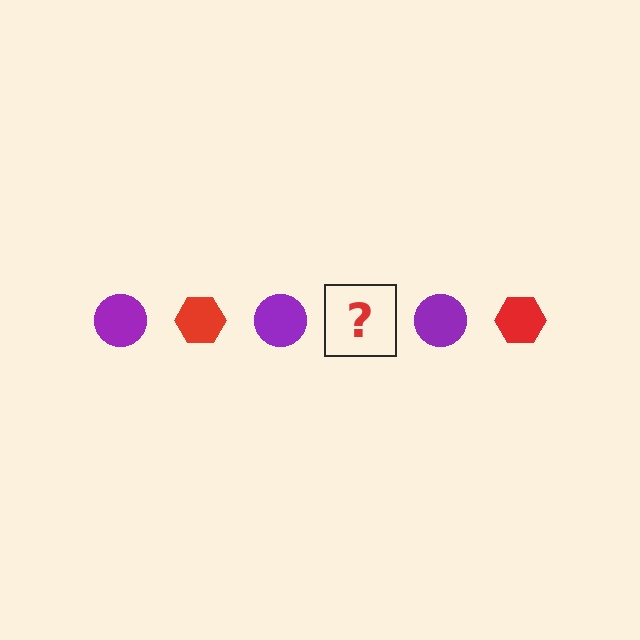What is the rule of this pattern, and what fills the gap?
The rule is that the pattern alternates between purple circle and red hexagon. The gap should be filled with a red hexagon.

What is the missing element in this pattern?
The missing element is a red hexagon.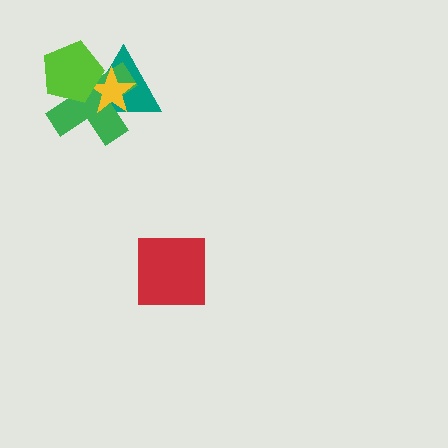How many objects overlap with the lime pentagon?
3 objects overlap with the lime pentagon.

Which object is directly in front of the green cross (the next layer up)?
The yellow star is directly in front of the green cross.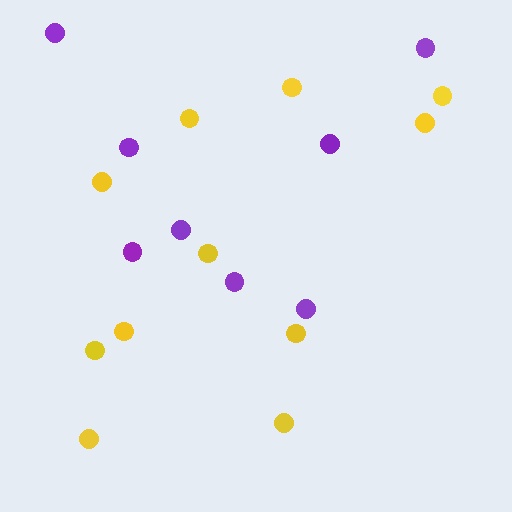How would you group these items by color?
There are 2 groups: one group of purple circles (8) and one group of yellow circles (11).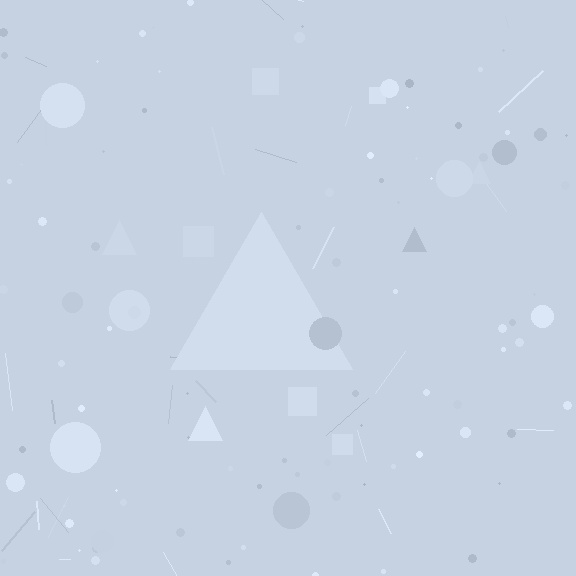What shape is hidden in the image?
A triangle is hidden in the image.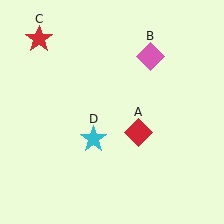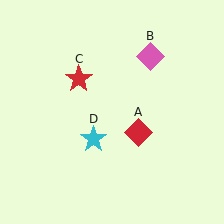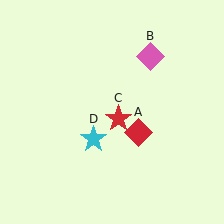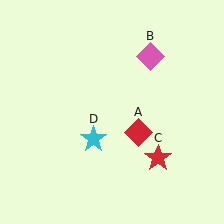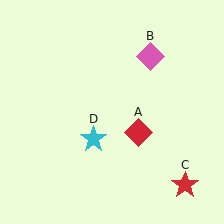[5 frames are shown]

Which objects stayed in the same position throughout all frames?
Red diamond (object A) and pink diamond (object B) and cyan star (object D) remained stationary.